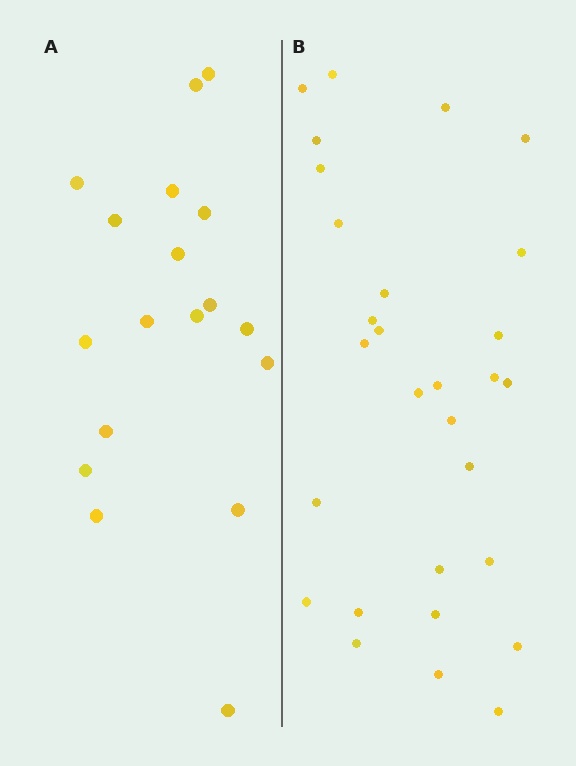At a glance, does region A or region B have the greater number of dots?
Region B (the right region) has more dots.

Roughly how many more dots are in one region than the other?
Region B has roughly 12 or so more dots than region A.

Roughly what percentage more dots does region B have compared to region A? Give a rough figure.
About 60% more.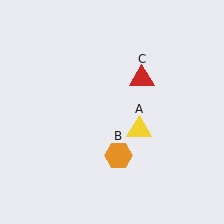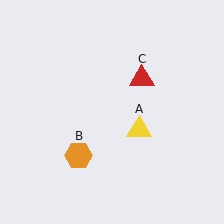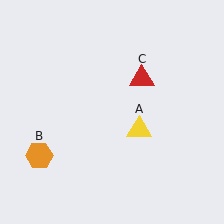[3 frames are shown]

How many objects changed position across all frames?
1 object changed position: orange hexagon (object B).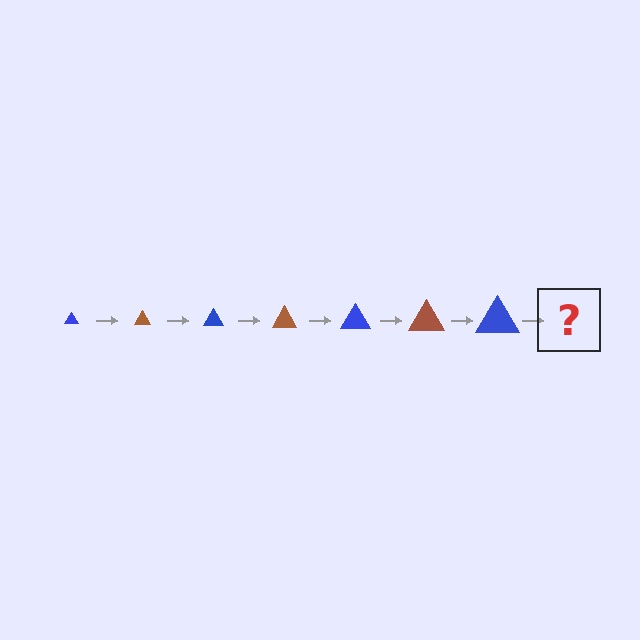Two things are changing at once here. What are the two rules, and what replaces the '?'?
The two rules are that the triangle grows larger each step and the color cycles through blue and brown. The '?' should be a brown triangle, larger than the previous one.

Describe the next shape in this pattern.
It should be a brown triangle, larger than the previous one.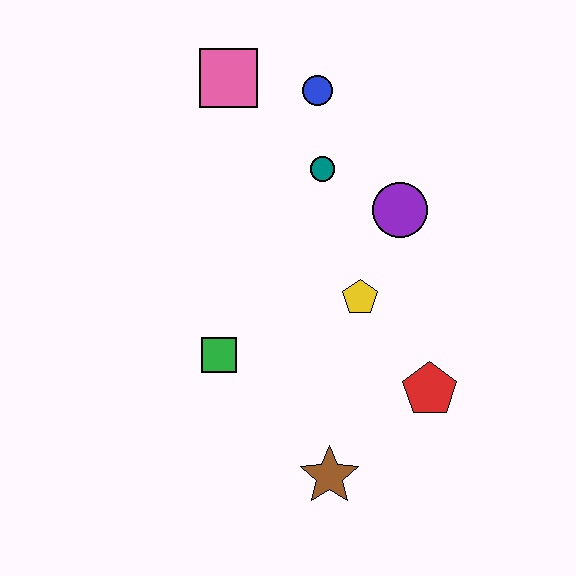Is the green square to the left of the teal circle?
Yes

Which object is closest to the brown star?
The red pentagon is closest to the brown star.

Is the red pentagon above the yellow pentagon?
No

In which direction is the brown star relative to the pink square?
The brown star is below the pink square.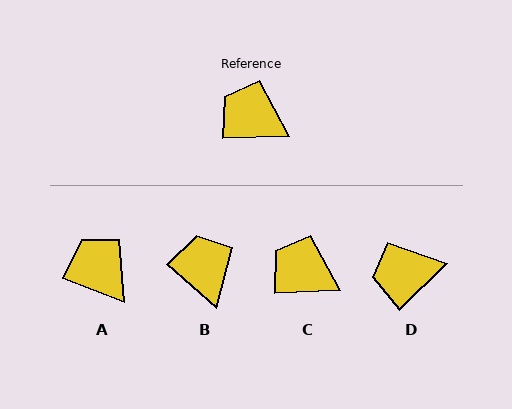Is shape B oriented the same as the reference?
No, it is off by about 44 degrees.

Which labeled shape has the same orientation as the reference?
C.